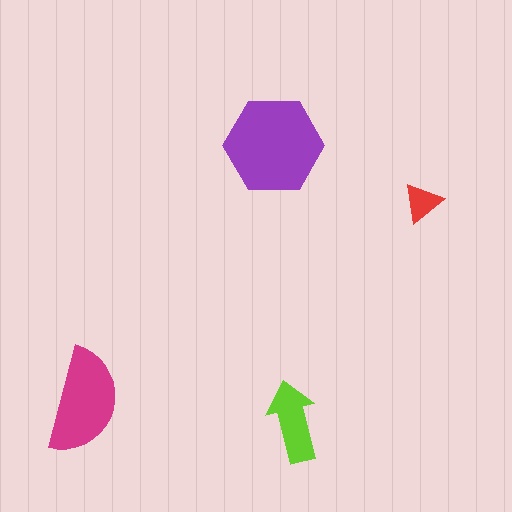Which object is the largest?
The purple hexagon.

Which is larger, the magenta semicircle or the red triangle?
The magenta semicircle.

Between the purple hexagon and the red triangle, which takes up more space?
The purple hexagon.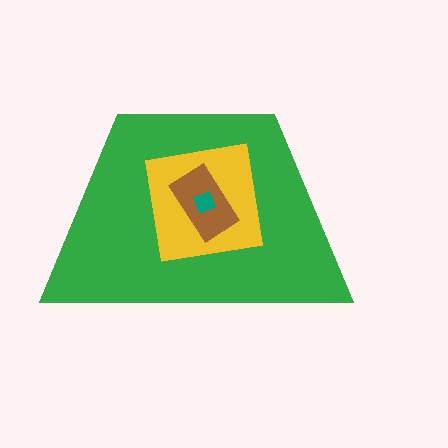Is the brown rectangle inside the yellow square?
Yes.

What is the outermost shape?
The green trapezoid.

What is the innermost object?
The teal square.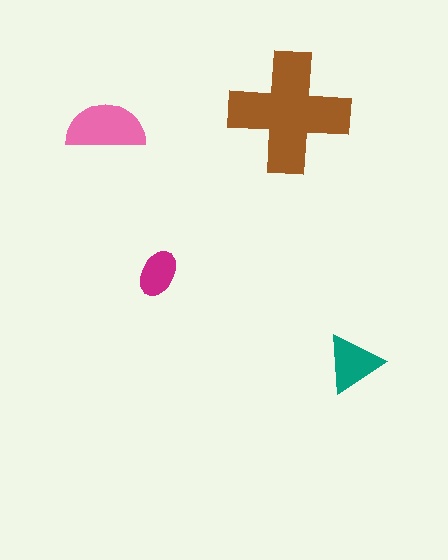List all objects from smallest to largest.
The magenta ellipse, the teal triangle, the pink semicircle, the brown cross.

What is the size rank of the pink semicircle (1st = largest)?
2nd.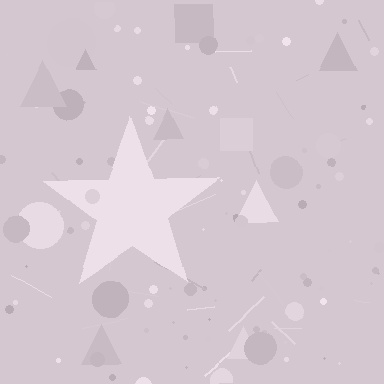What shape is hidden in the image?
A star is hidden in the image.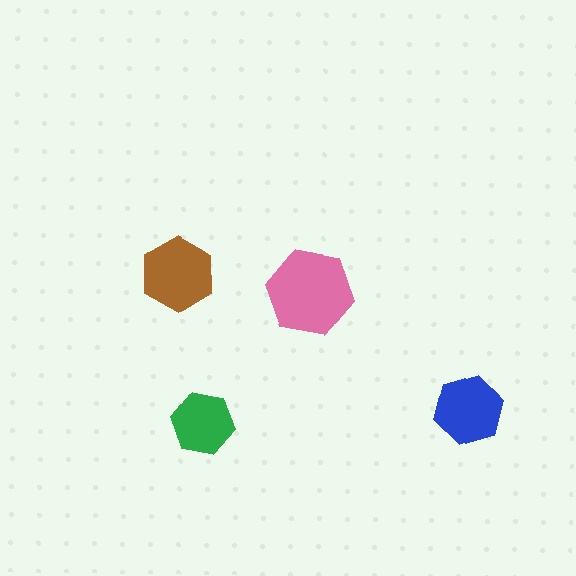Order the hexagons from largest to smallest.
the pink one, the brown one, the blue one, the green one.